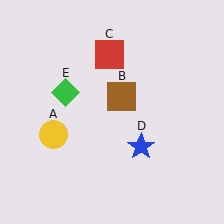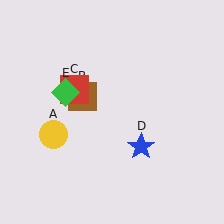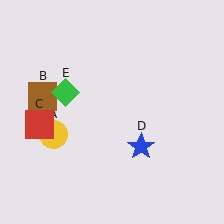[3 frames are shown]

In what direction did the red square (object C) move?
The red square (object C) moved down and to the left.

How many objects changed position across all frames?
2 objects changed position: brown square (object B), red square (object C).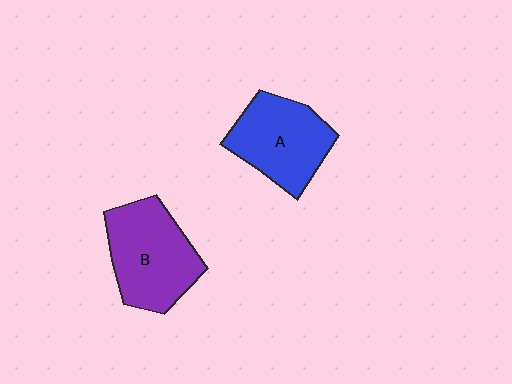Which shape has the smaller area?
Shape A (blue).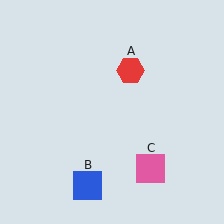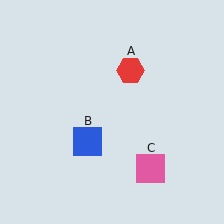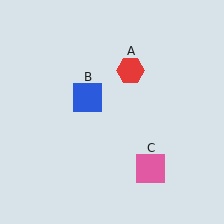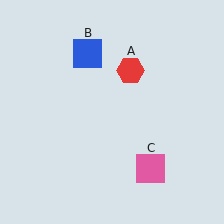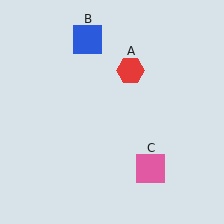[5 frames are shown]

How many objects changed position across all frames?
1 object changed position: blue square (object B).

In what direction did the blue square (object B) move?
The blue square (object B) moved up.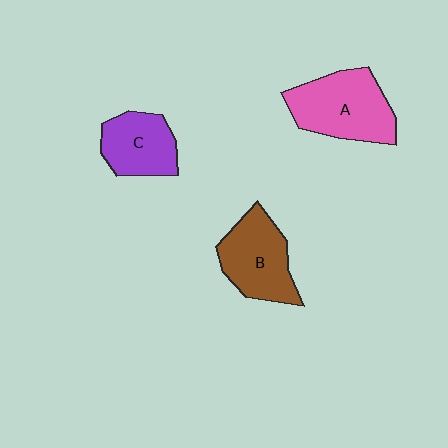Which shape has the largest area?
Shape A (pink).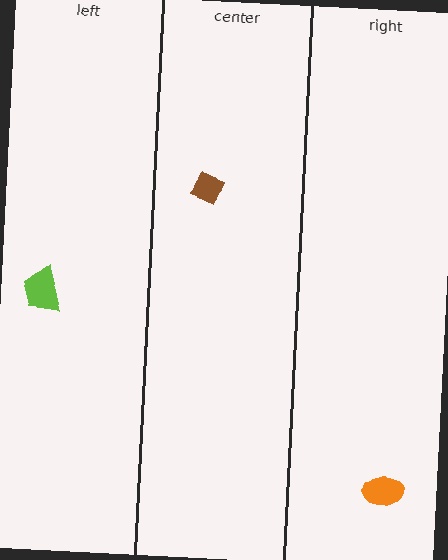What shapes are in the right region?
The orange ellipse.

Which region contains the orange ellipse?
The right region.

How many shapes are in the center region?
1.